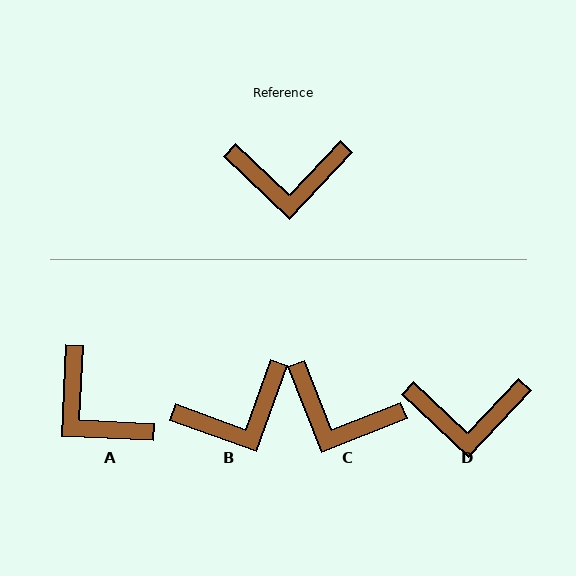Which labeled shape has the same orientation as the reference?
D.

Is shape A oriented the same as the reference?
No, it is off by about 49 degrees.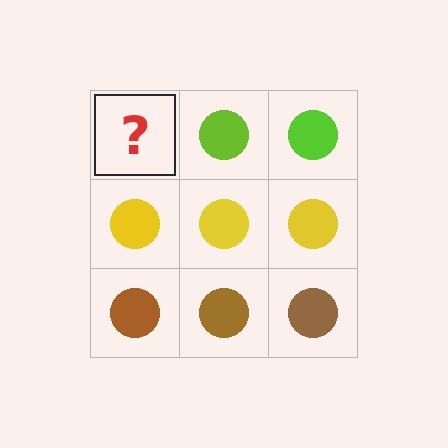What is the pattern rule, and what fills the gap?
The rule is that each row has a consistent color. The gap should be filled with a lime circle.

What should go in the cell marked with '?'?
The missing cell should contain a lime circle.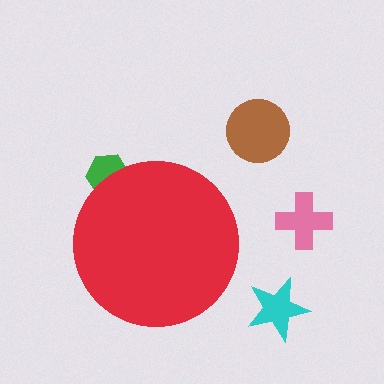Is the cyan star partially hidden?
No, the cyan star is fully visible.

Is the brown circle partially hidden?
No, the brown circle is fully visible.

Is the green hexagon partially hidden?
Yes, the green hexagon is partially hidden behind the red circle.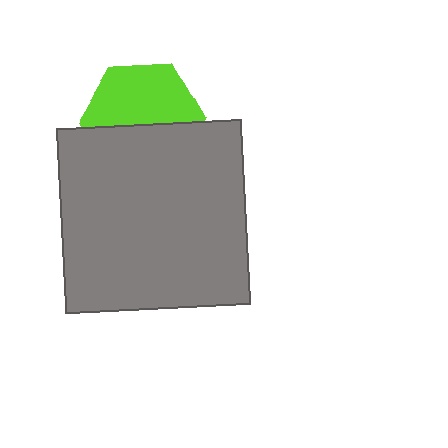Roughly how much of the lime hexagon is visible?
About half of it is visible (roughly 54%).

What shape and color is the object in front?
The object in front is a gray square.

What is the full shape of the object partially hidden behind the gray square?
The partially hidden object is a lime hexagon.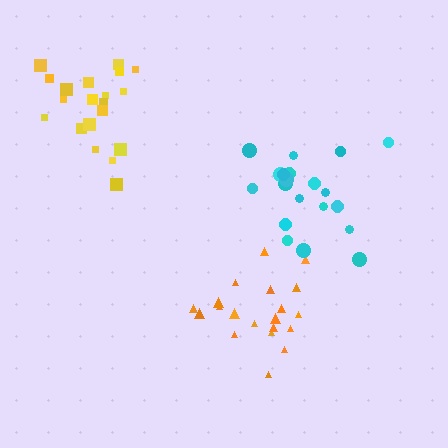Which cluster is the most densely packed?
Yellow.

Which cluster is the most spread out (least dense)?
Cyan.